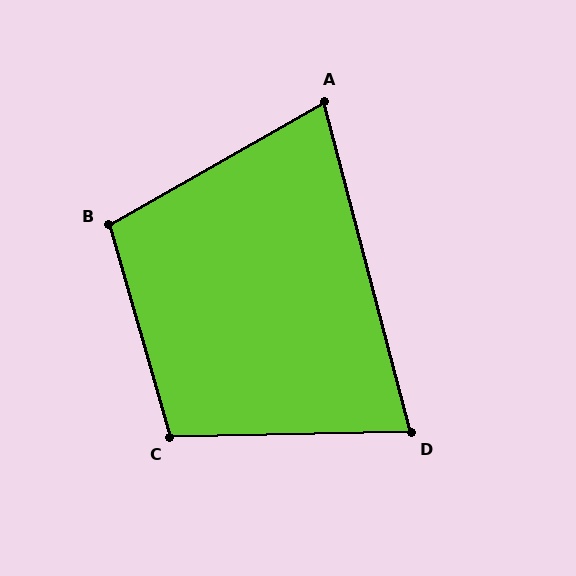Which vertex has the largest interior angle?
C, at approximately 105 degrees.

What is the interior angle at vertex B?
Approximately 104 degrees (obtuse).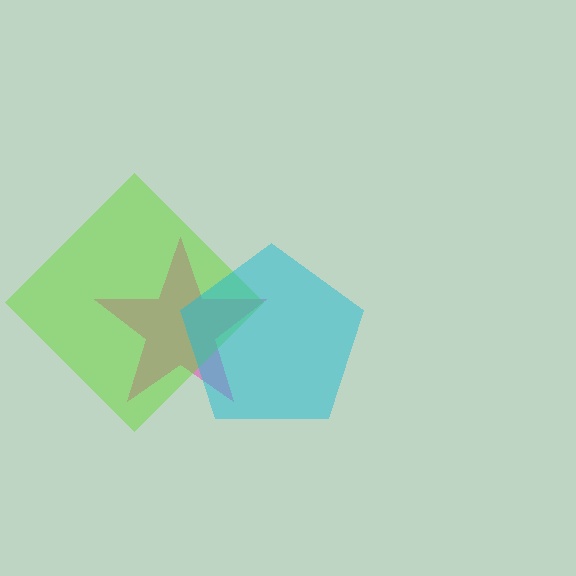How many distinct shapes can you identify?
There are 3 distinct shapes: a pink star, a lime diamond, a cyan pentagon.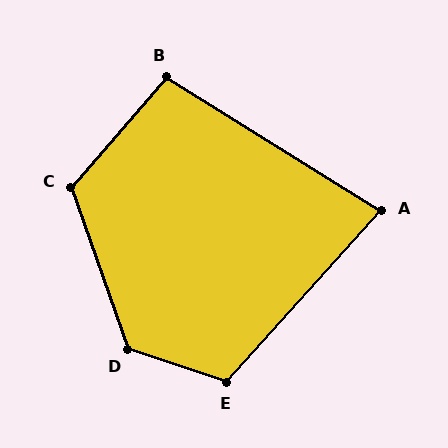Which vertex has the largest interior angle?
D, at approximately 128 degrees.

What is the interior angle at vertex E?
Approximately 114 degrees (obtuse).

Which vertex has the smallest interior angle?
A, at approximately 80 degrees.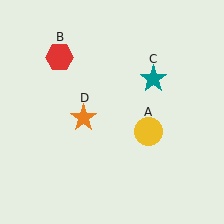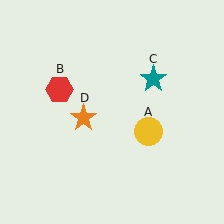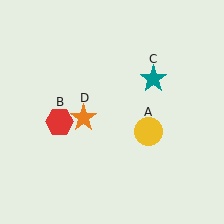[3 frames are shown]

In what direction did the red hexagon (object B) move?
The red hexagon (object B) moved down.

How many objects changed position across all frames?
1 object changed position: red hexagon (object B).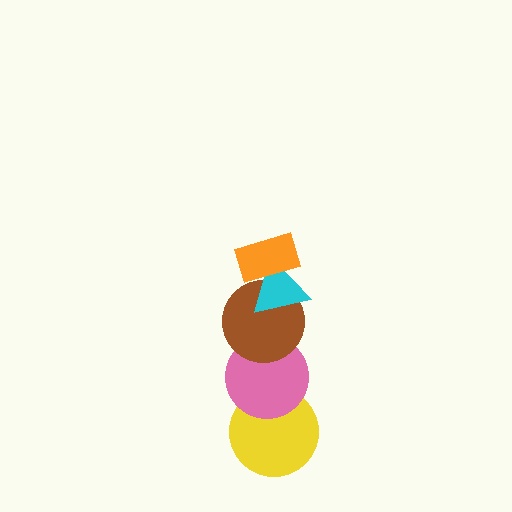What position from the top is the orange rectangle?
The orange rectangle is 1st from the top.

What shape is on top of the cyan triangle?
The orange rectangle is on top of the cyan triangle.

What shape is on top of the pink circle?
The brown circle is on top of the pink circle.